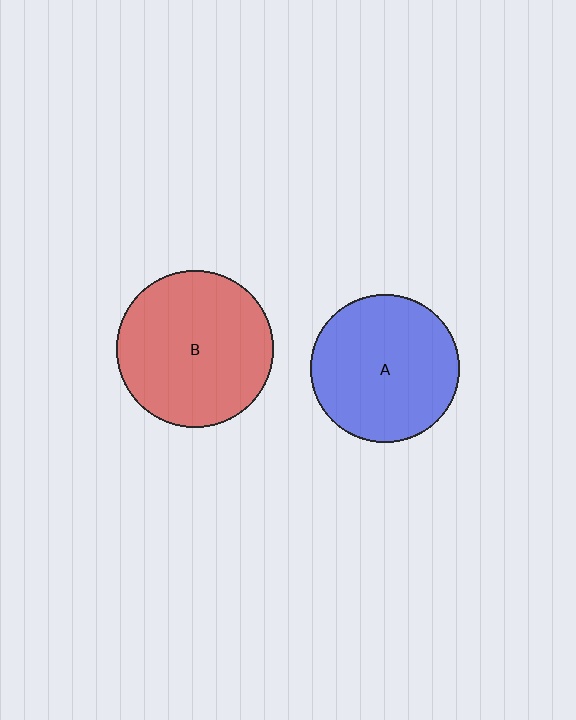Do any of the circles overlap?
No, none of the circles overlap.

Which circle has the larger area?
Circle B (red).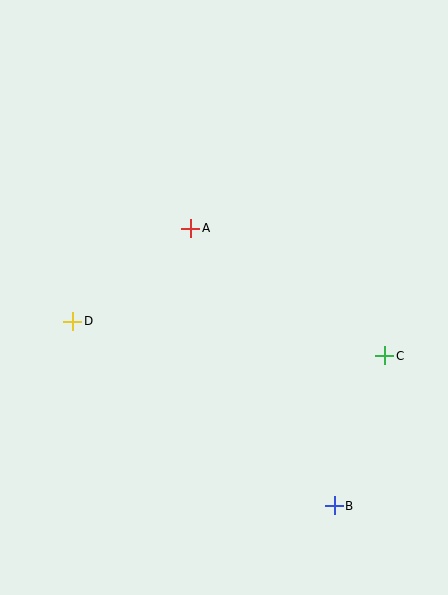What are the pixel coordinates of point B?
Point B is at (334, 506).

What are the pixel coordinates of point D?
Point D is at (73, 321).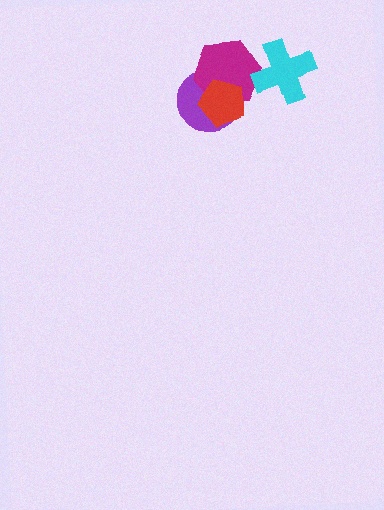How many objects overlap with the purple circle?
2 objects overlap with the purple circle.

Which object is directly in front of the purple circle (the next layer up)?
The magenta hexagon is directly in front of the purple circle.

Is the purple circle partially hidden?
Yes, it is partially covered by another shape.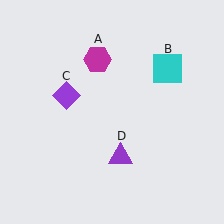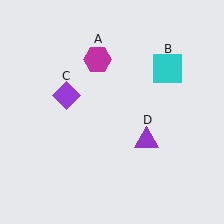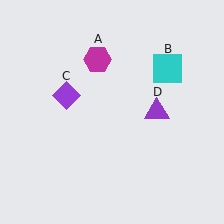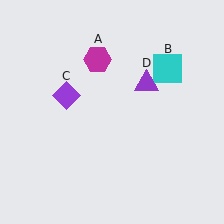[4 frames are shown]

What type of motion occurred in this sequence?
The purple triangle (object D) rotated counterclockwise around the center of the scene.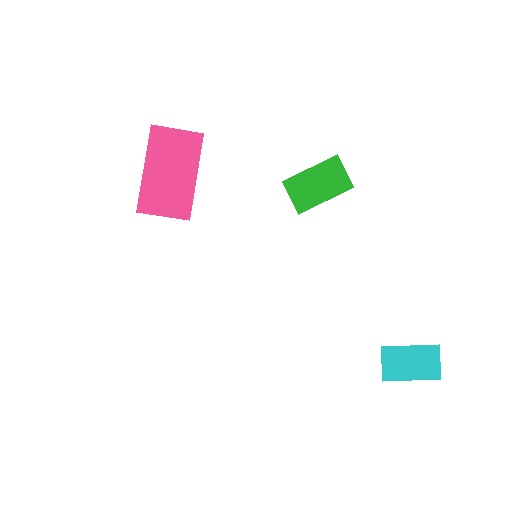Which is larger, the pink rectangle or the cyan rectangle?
The pink one.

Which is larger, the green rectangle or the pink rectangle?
The pink one.